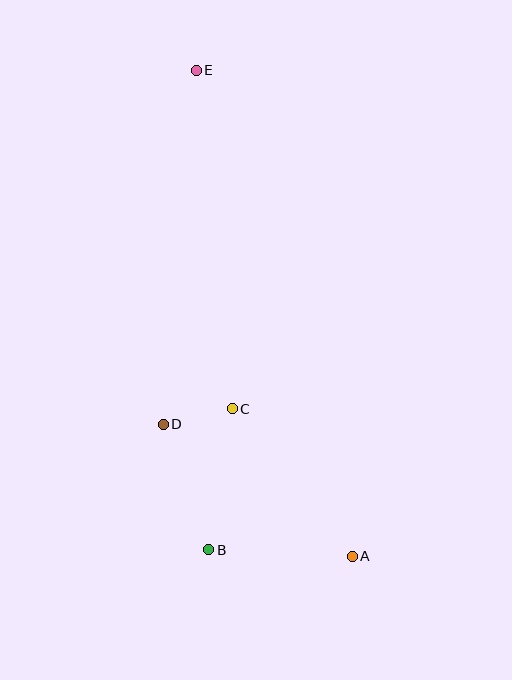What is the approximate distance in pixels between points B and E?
The distance between B and E is approximately 479 pixels.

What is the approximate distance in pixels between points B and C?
The distance between B and C is approximately 143 pixels.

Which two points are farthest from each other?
Points A and E are farthest from each other.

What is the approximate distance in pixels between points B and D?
The distance between B and D is approximately 133 pixels.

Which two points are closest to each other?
Points C and D are closest to each other.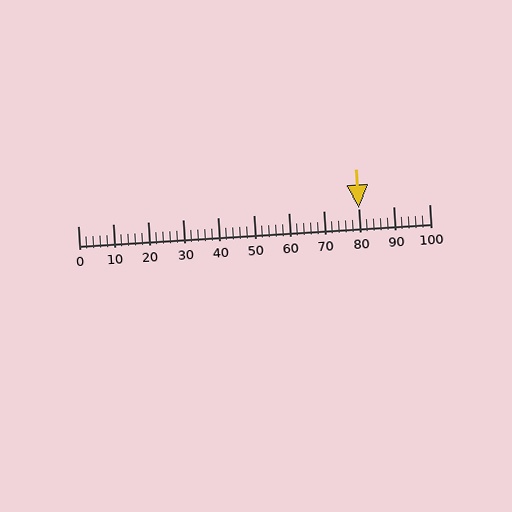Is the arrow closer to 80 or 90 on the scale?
The arrow is closer to 80.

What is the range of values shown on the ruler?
The ruler shows values from 0 to 100.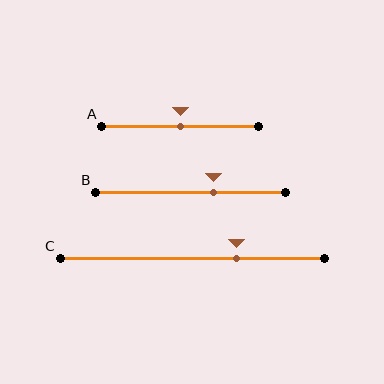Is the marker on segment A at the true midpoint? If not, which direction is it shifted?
Yes, the marker on segment A is at the true midpoint.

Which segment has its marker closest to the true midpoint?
Segment A has its marker closest to the true midpoint.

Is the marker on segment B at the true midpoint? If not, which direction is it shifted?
No, the marker on segment B is shifted to the right by about 12% of the segment length.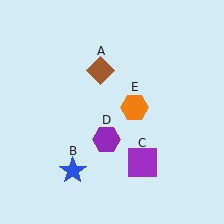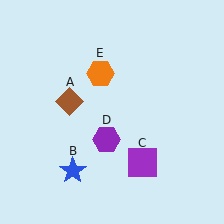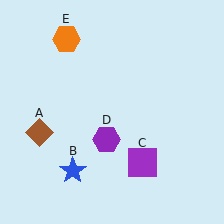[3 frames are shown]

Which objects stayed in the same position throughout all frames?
Blue star (object B) and purple square (object C) and purple hexagon (object D) remained stationary.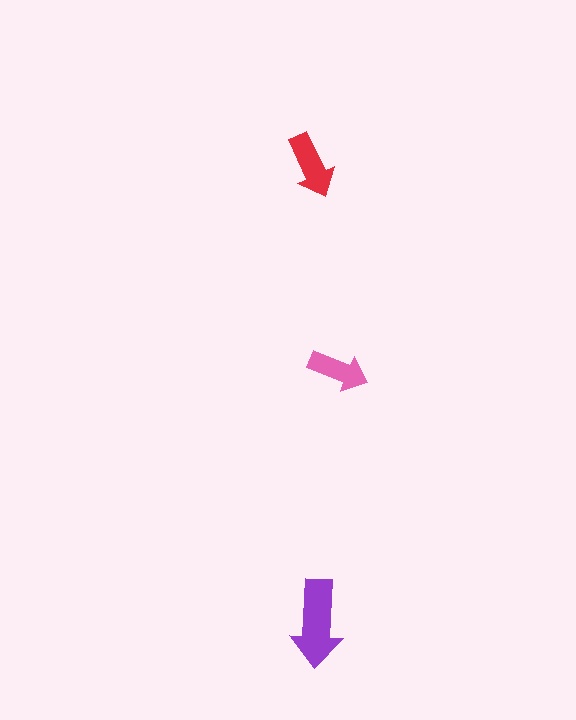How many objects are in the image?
There are 3 objects in the image.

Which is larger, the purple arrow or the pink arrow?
The purple one.